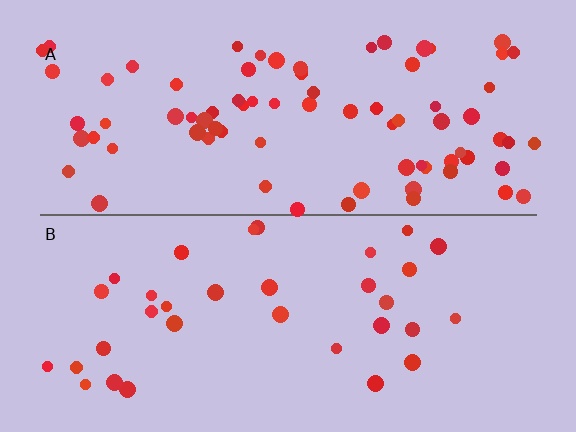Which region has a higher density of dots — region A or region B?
A (the top).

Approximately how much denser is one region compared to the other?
Approximately 2.4× — region A over region B.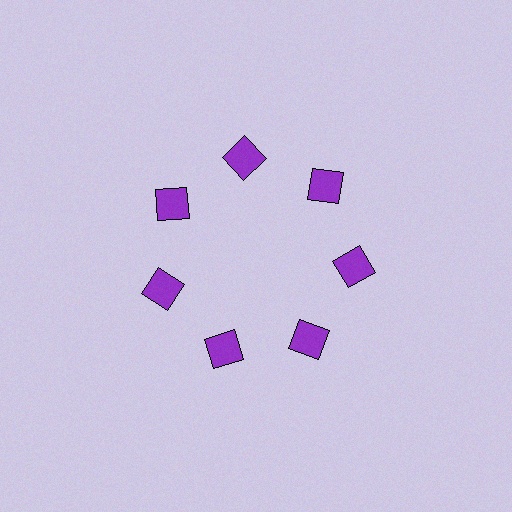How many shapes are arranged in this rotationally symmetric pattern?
There are 7 shapes, arranged in 7 groups of 1.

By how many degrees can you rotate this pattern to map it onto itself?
The pattern maps onto itself every 51 degrees of rotation.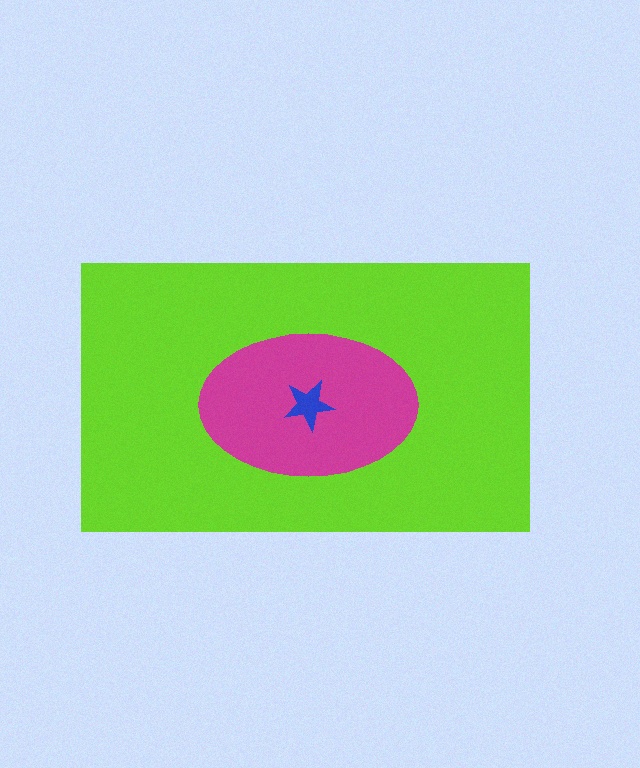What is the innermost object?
The blue star.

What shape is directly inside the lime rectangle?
The magenta ellipse.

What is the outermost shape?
The lime rectangle.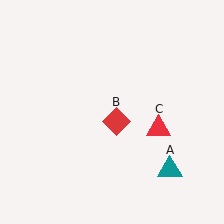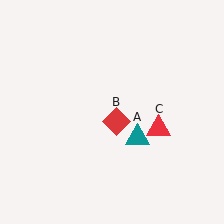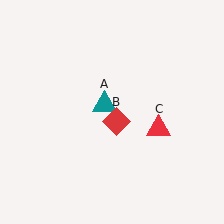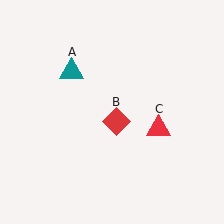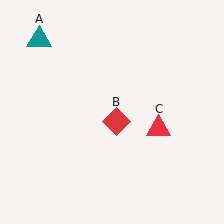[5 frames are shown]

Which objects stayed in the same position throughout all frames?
Red diamond (object B) and red triangle (object C) remained stationary.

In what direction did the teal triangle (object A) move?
The teal triangle (object A) moved up and to the left.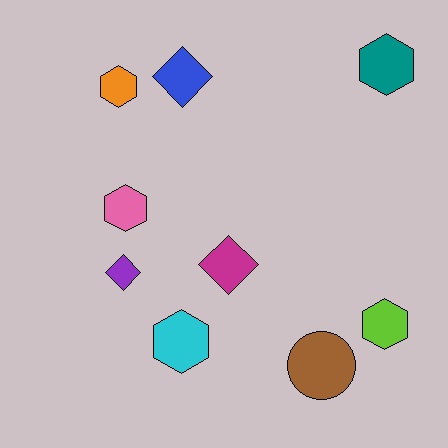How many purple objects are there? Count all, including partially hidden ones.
There is 1 purple object.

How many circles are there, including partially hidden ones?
There is 1 circle.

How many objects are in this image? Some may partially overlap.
There are 9 objects.